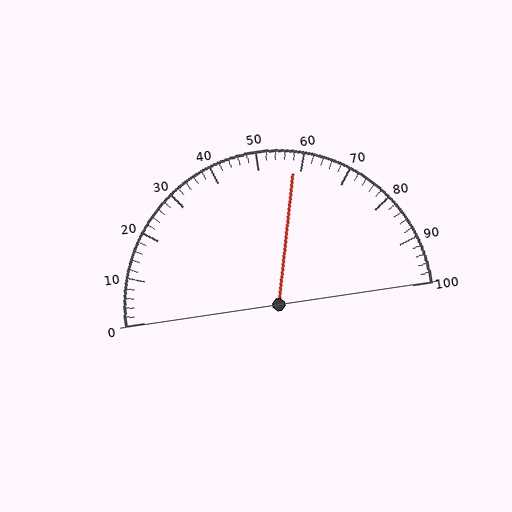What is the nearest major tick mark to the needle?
The nearest major tick mark is 60.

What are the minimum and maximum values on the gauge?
The gauge ranges from 0 to 100.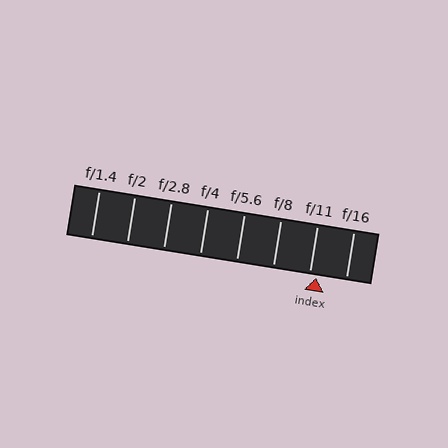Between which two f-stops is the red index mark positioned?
The index mark is between f/11 and f/16.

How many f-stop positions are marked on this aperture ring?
There are 8 f-stop positions marked.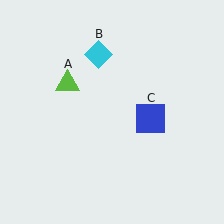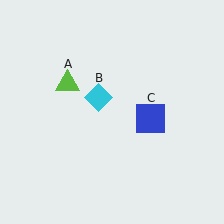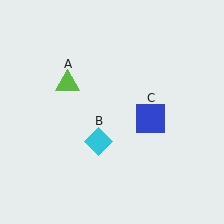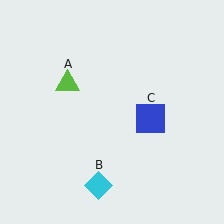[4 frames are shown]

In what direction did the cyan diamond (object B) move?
The cyan diamond (object B) moved down.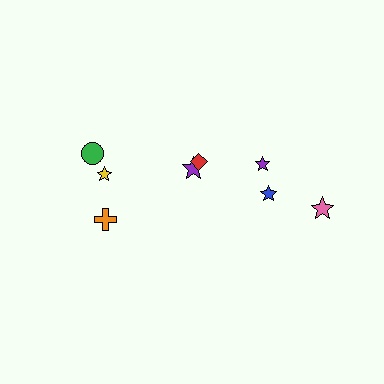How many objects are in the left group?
There are 5 objects.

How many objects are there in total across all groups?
There are 8 objects.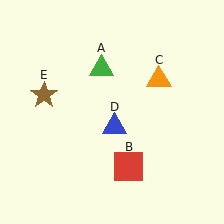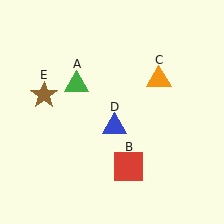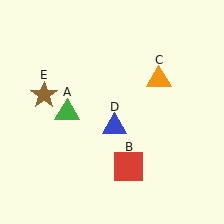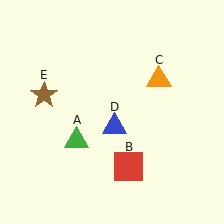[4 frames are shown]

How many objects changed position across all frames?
1 object changed position: green triangle (object A).